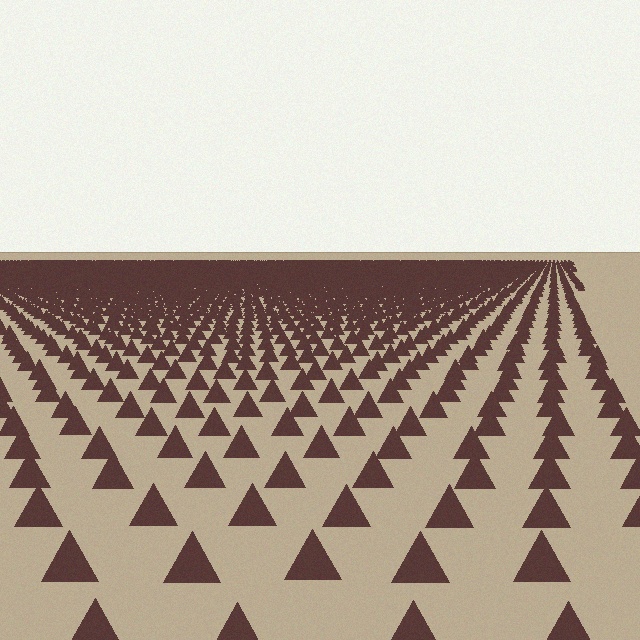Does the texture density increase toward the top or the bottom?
Density increases toward the top.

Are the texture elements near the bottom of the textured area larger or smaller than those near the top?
Larger. Near the bottom, elements are closer to the viewer and appear at a bigger on-screen size.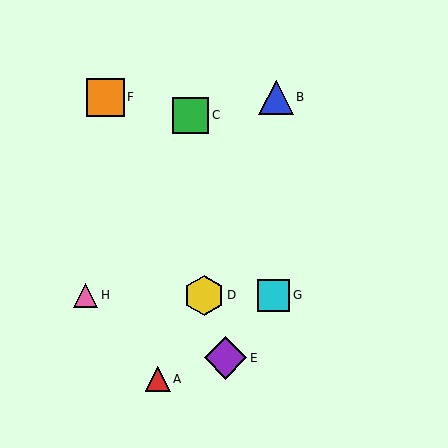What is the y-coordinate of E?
Object E is at y≈358.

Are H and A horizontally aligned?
No, H is at y≈295 and A is at y≈379.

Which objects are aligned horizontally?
Objects D, G, H are aligned horizontally.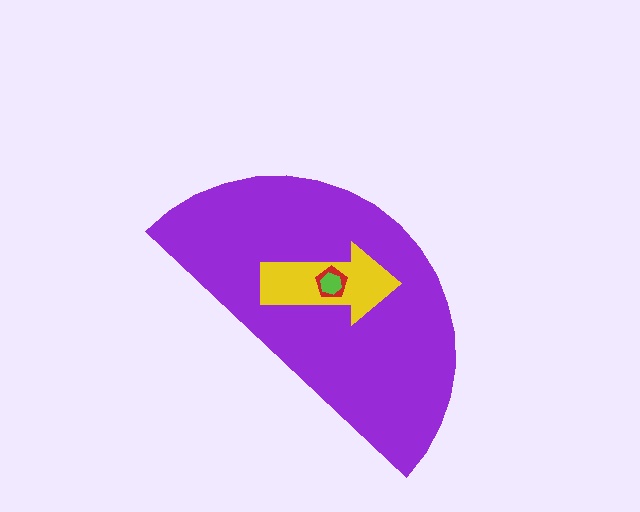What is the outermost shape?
The purple semicircle.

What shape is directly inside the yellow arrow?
The red pentagon.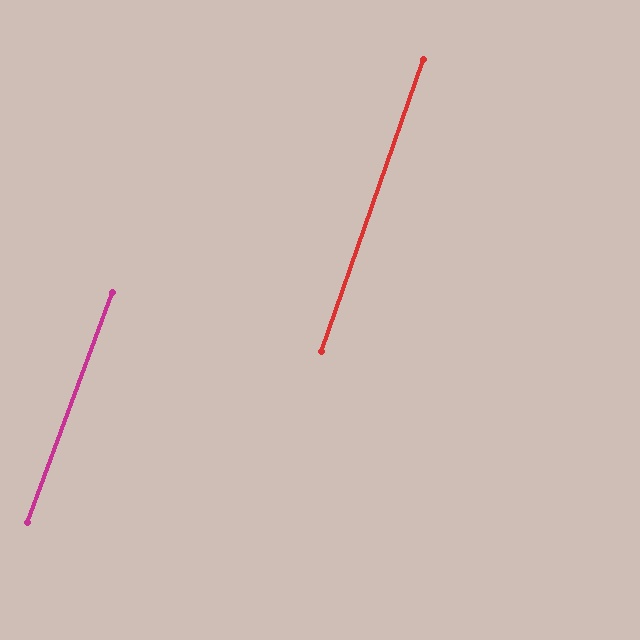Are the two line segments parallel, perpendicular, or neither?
Parallel — their directions differ by only 0.7°.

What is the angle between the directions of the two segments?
Approximately 1 degree.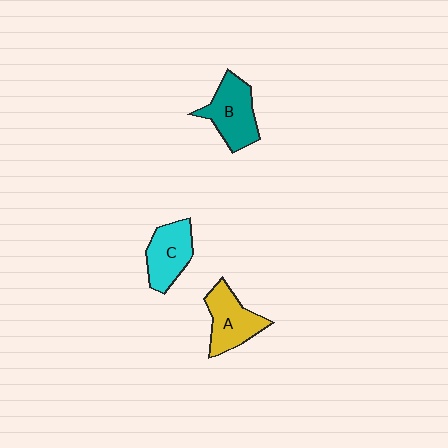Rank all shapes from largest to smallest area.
From largest to smallest: B (teal), A (yellow), C (cyan).